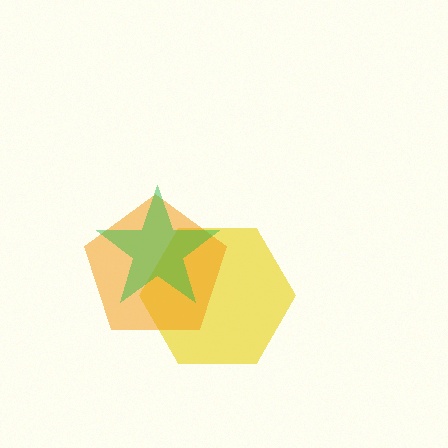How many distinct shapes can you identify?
There are 3 distinct shapes: a yellow hexagon, an orange pentagon, a green star.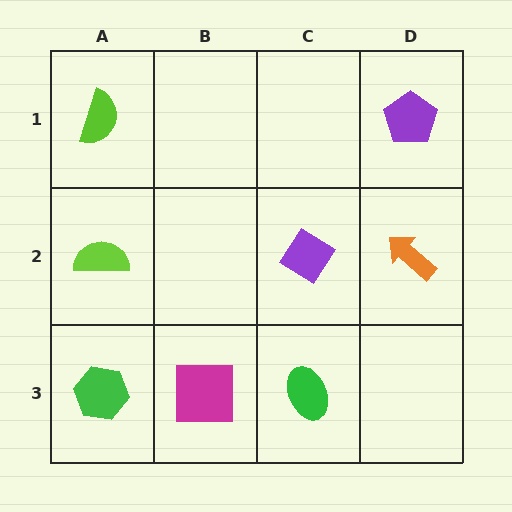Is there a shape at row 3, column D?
No, that cell is empty.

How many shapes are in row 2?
3 shapes.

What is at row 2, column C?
A purple diamond.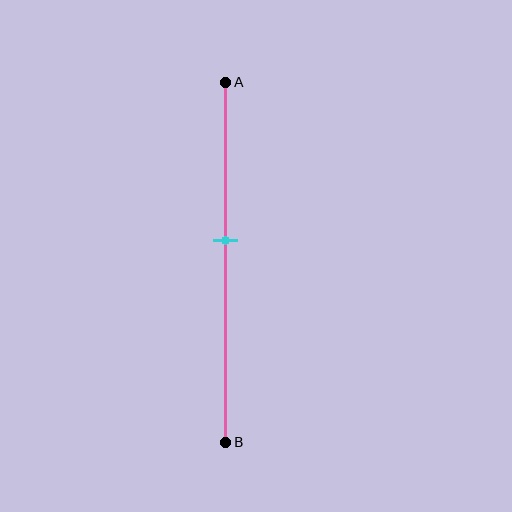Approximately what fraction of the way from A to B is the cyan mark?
The cyan mark is approximately 45% of the way from A to B.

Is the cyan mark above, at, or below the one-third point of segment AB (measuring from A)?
The cyan mark is below the one-third point of segment AB.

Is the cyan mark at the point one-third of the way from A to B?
No, the mark is at about 45% from A, not at the 33% one-third point.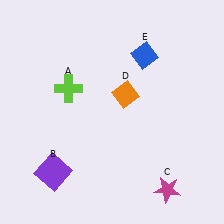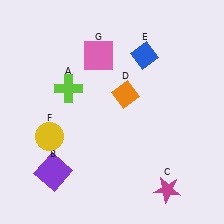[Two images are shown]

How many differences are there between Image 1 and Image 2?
There are 2 differences between the two images.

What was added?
A yellow circle (F), a pink square (G) were added in Image 2.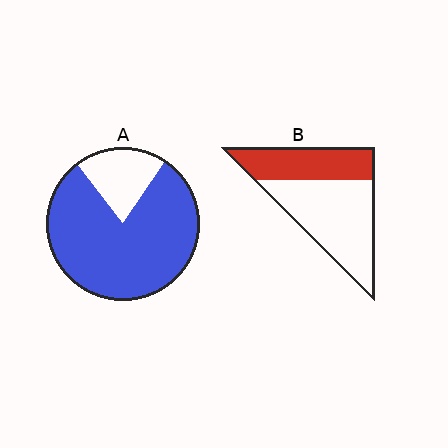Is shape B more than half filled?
No.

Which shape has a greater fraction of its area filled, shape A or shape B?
Shape A.